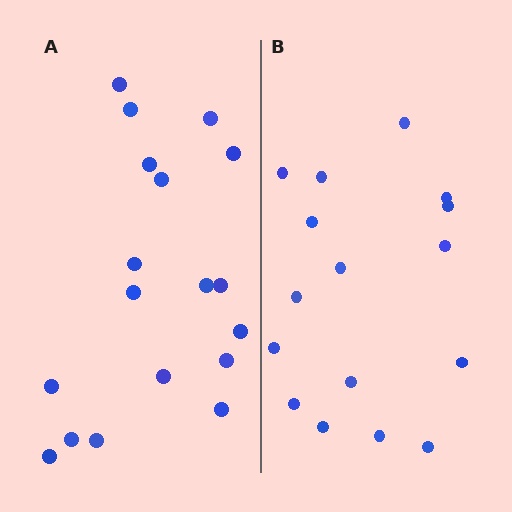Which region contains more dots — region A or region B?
Region A (the left region) has more dots.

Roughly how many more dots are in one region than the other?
Region A has just a few more — roughly 2 or 3 more dots than region B.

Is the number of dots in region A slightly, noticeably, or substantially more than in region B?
Region A has only slightly more — the two regions are fairly close. The ratio is roughly 1.1 to 1.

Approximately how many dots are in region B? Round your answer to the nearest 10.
About 20 dots. (The exact count is 16, which rounds to 20.)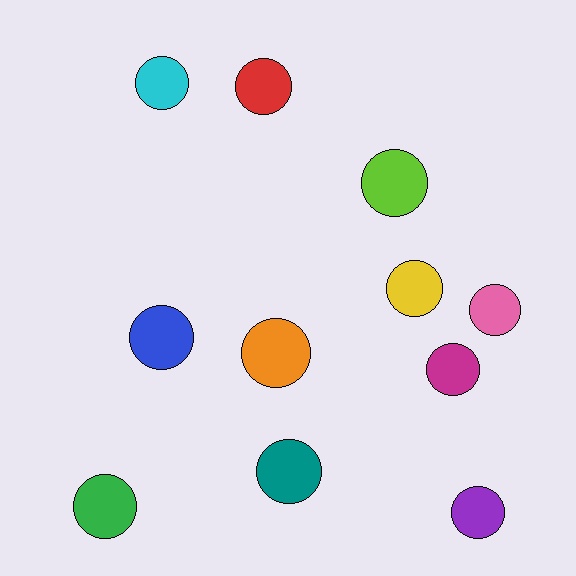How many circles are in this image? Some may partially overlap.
There are 11 circles.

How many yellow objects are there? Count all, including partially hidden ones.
There is 1 yellow object.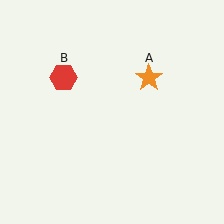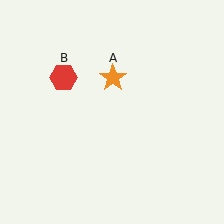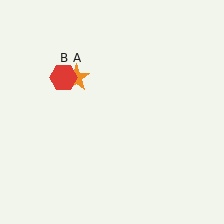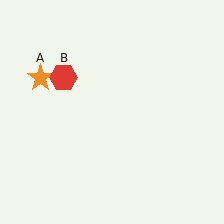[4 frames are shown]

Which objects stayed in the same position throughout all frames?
Red hexagon (object B) remained stationary.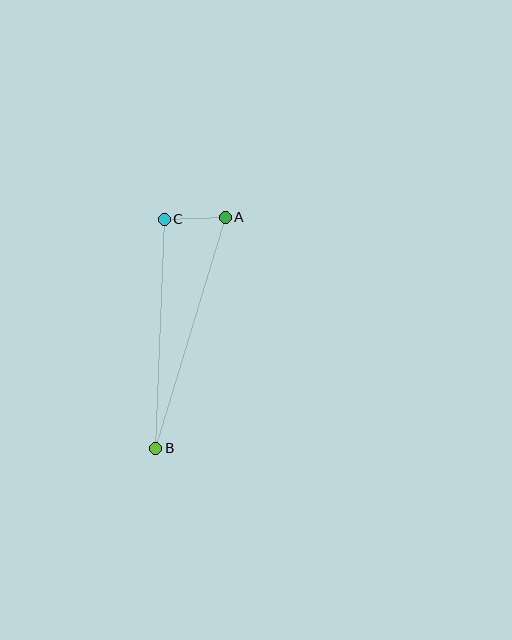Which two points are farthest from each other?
Points A and B are farthest from each other.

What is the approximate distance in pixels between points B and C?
The distance between B and C is approximately 229 pixels.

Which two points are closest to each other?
Points A and C are closest to each other.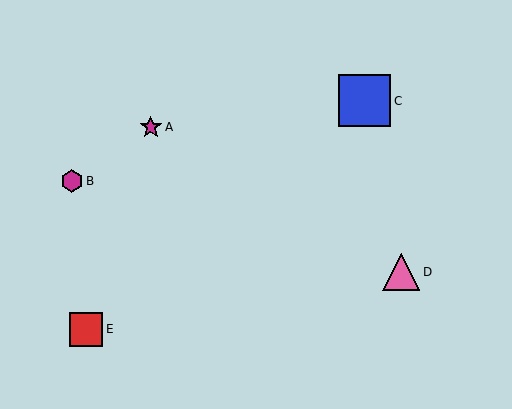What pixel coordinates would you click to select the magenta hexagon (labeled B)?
Click at (72, 181) to select the magenta hexagon B.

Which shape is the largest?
The blue square (labeled C) is the largest.